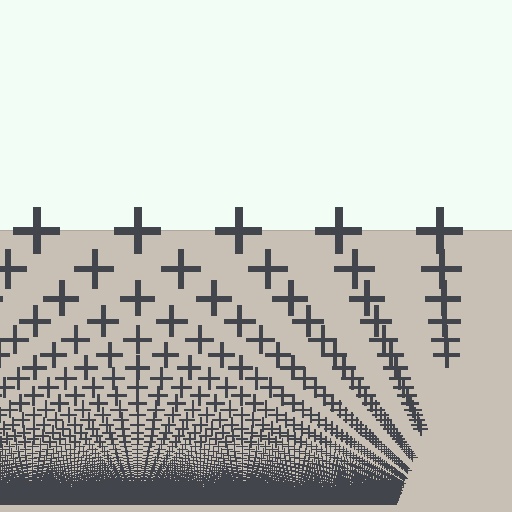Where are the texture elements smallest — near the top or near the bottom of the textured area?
Near the bottom.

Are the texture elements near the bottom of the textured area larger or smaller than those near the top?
Smaller. The gradient is inverted — elements near the bottom are smaller and denser.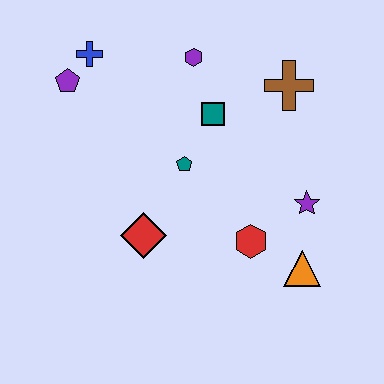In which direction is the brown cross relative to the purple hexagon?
The brown cross is to the right of the purple hexagon.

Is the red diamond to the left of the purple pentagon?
No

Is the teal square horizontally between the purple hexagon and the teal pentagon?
No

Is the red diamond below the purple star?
Yes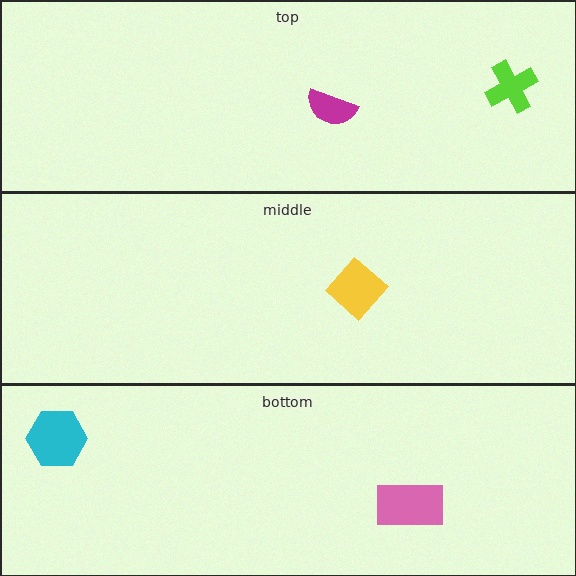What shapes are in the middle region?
The yellow diamond.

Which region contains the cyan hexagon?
The bottom region.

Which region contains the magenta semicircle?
The top region.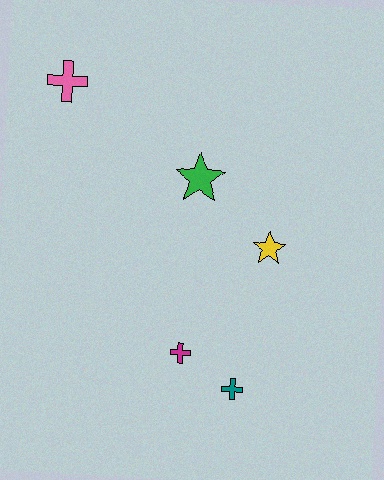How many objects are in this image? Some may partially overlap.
There are 5 objects.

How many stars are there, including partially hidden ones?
There are 2 stars.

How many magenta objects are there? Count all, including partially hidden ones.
There is 1 magenta object.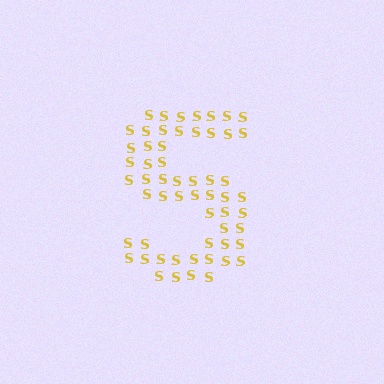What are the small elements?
The small elements are letter S's.